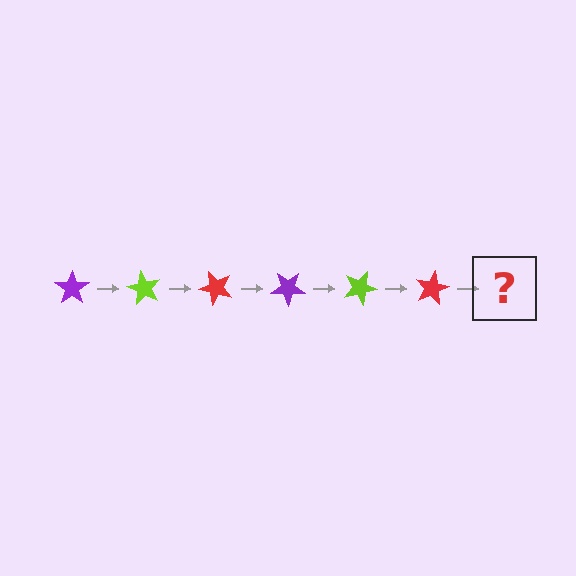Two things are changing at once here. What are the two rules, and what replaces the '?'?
The two rules are that it rotates 60 degrees each step and the color cycles through purple, lime, and red. The '?' should be a purple star, rotated 360 degrees from the start.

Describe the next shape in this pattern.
It should be a purple star, rotated 360 degrees from the start.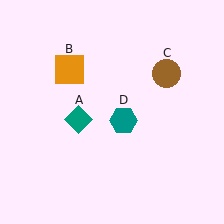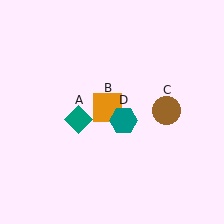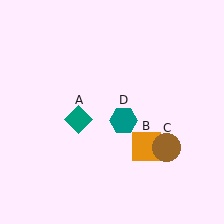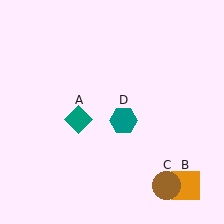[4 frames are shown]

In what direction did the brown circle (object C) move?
The brown circle (object C) moved down.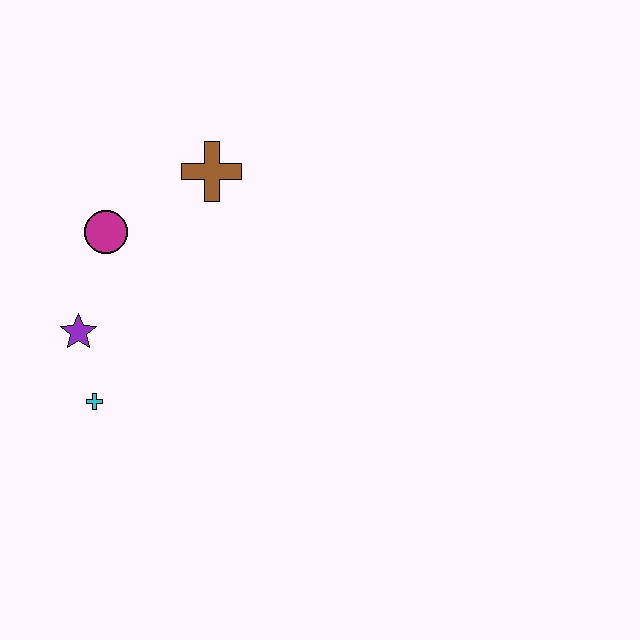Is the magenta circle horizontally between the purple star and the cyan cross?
No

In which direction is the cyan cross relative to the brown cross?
The cyan cross is below the brown cross.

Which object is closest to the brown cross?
The magenta circle is closest to the brown cross.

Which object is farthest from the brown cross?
The cyan cross is farthest from the brown cross.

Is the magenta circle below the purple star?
No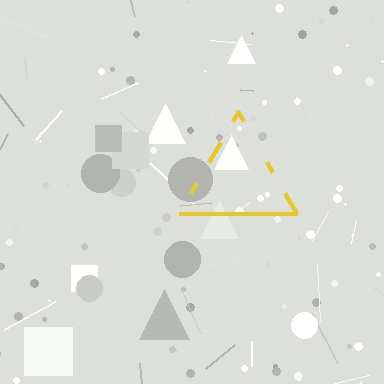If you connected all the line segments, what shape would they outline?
They would outline a triangle.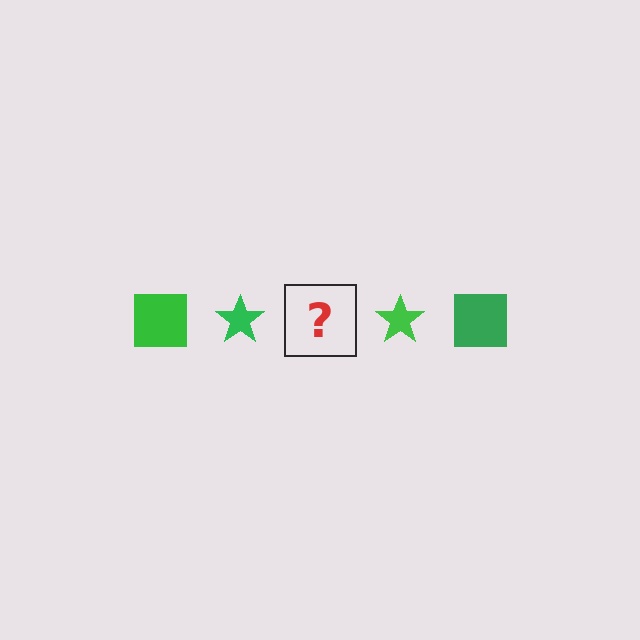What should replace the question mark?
The question mark should be replaced with a green square.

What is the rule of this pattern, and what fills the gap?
The rule is that the pattern cycles through square, star shapes in green. The gap should be filled with a green square.